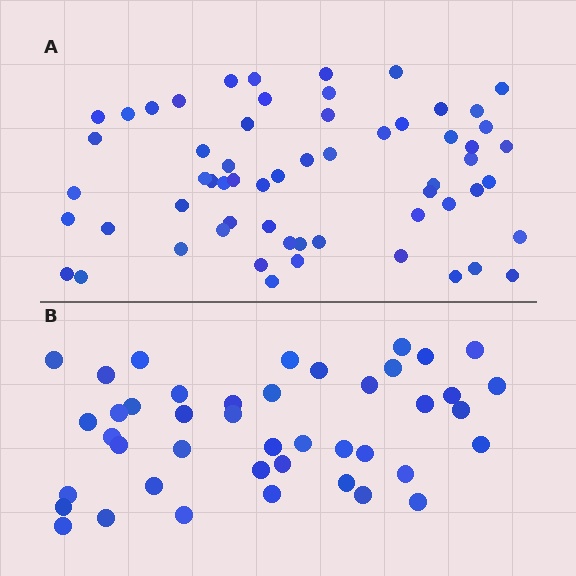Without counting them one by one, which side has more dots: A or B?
Region A (the top region) has more dots.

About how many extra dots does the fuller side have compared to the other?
Region A has approximately 15 more dots than region B.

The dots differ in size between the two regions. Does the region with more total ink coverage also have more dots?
No. Region B has more total ink coverage because its dots are larger, but region A actually contains more individual dots. Total area can be misleading — the number of items is what matters here.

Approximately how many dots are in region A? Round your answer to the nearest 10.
About 60 dots.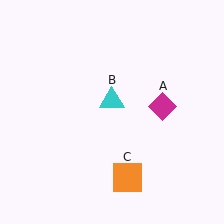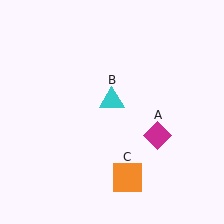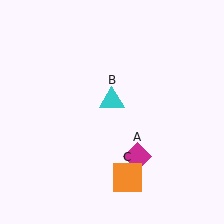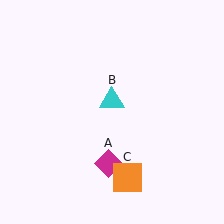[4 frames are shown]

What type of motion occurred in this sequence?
The magenta diamond (object A) rotated clockwise around the center of the scene.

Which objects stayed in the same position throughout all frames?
Cyan triangle (object B) and orange square (object C) remained stationary.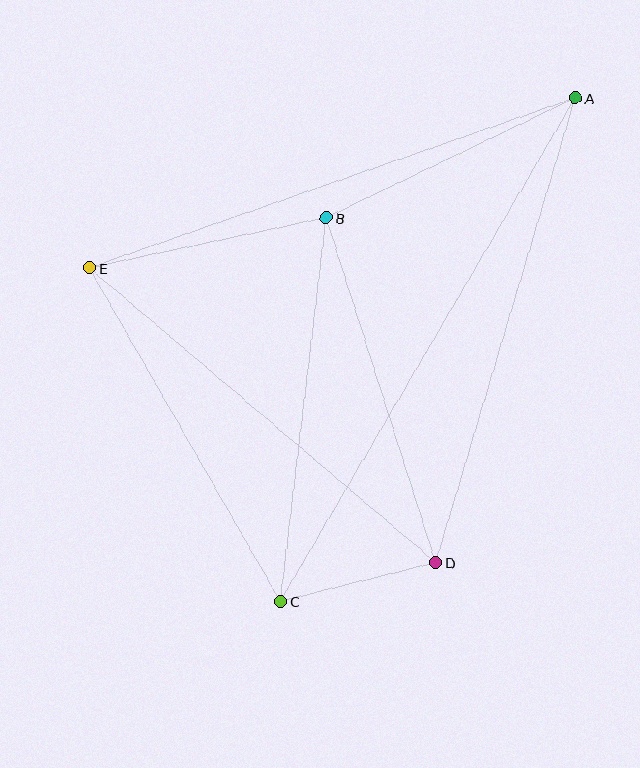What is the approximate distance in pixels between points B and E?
The distance between B and E is approximately 242 pixels.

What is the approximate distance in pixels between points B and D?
The distance between B and D is approximately 362 pixels.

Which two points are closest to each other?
Points C and D are closest to each other.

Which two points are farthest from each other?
Points A and C are farthest from each other.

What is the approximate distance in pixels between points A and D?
The distance between A and D is approximately 485 pixels.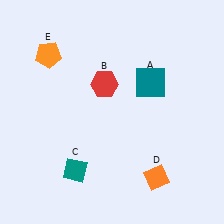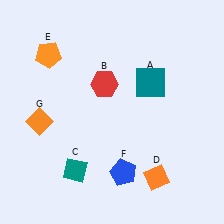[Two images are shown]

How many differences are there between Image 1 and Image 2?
There are 2 differences between the two images.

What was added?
A blue pentagon (F), an orange diamond (G) were added in Image 2.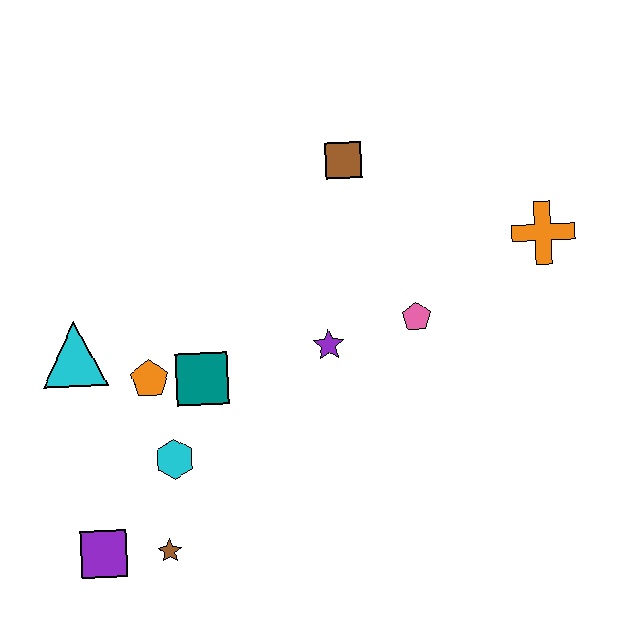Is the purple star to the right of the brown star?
Yes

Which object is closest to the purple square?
The brown star is closest to the purple square.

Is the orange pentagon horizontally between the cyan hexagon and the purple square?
Yes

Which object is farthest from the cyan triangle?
The orange cross is farthest from the cyan triangle.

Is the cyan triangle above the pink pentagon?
No